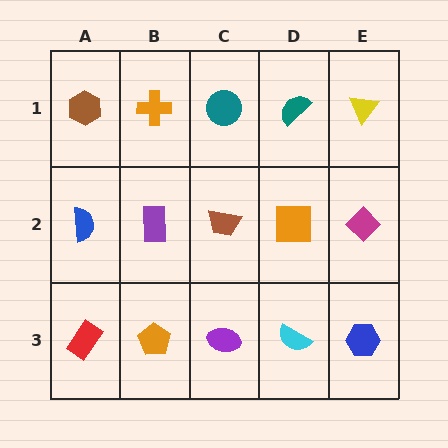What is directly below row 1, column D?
An orange square.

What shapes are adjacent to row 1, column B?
A purple rectangle (row 2, column B), a brown hexagon (row 1, column A), a teal circle (row 1, column C).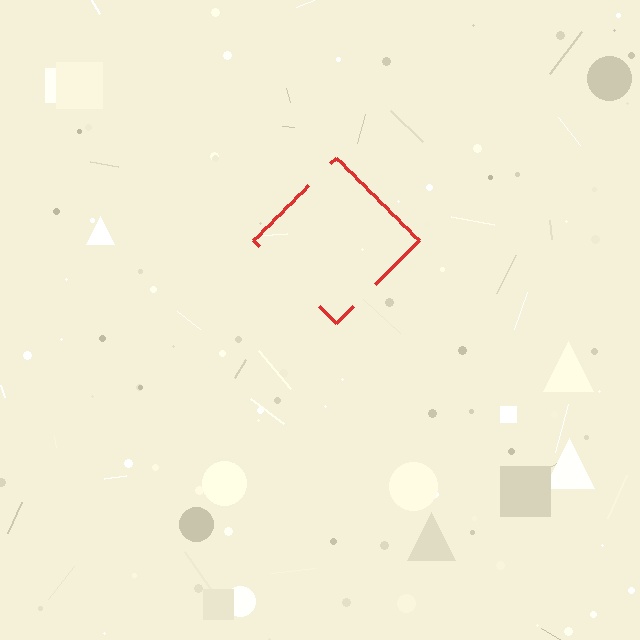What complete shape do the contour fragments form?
The contour fragments form a diamond.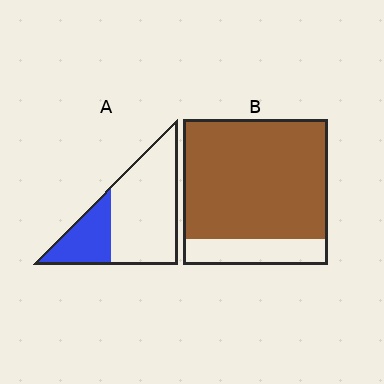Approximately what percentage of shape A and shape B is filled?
A is approximately 30% and B is approximately 80%.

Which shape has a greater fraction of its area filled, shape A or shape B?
Shape B.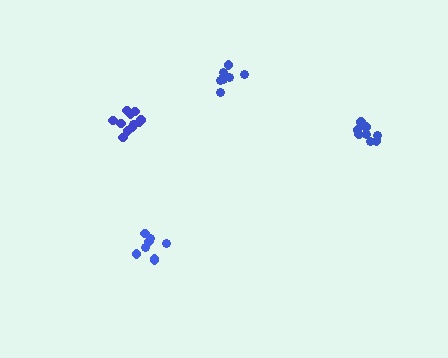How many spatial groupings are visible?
There are 4 spatial groupings.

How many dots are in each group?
Group 1: 8 dots, Group 2: 9 dots, Group 3: 11 dots, Group 4: 8 dots (36 total).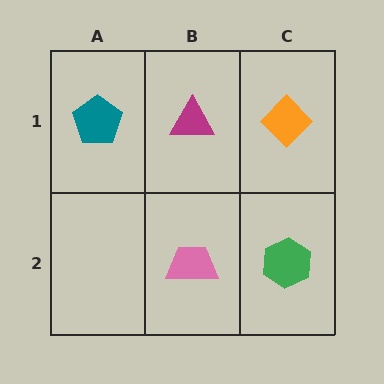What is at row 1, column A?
A teal pentagon.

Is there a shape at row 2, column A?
No, that cell is empty.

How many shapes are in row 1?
3 shapes.